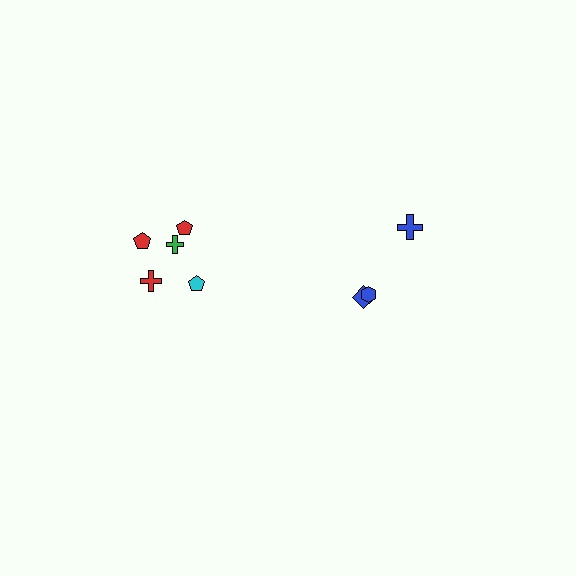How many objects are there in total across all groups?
There are 8 objects.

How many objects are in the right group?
There are 3 objects.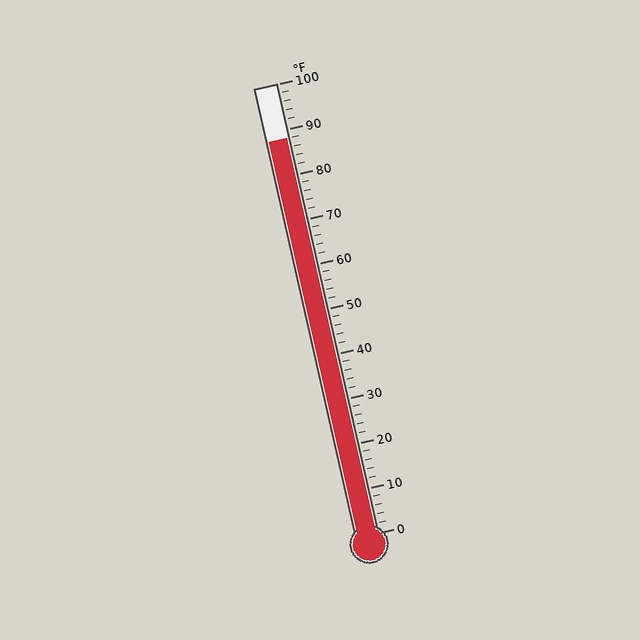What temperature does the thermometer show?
The thermometer shows approximately 88°F.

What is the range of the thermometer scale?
The thermometer scale ranges from 0°F to 100°F.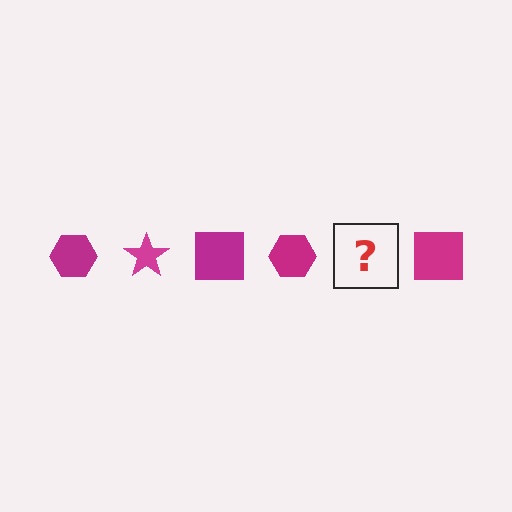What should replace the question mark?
The question mark should be replaced with a magenta star.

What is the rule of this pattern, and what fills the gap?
The rule is that the pattern cycles through hexagon, star, square shapes in magenta. The gap should be filled with a magenta star.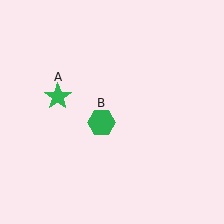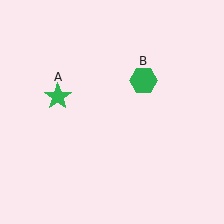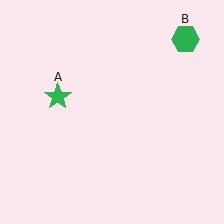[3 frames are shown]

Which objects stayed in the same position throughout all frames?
Green star (object A) remained stationary.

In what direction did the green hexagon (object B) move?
The green hexagon (object B) moved up and to the right.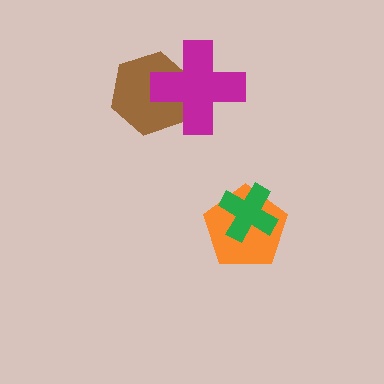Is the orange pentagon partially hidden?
Yes, it is partially covered by another shape.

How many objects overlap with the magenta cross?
1 object overlaps with the magenta cross.